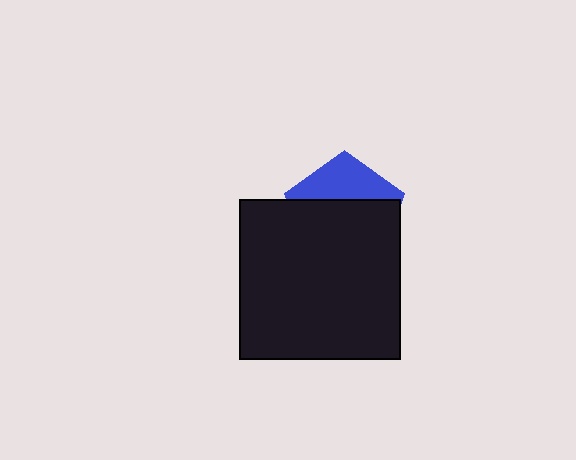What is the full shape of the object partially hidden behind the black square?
The partially hidden object is a blue pentagon.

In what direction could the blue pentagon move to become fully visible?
The blue pentagon could move up. That would shift it out from behind the black square entirely.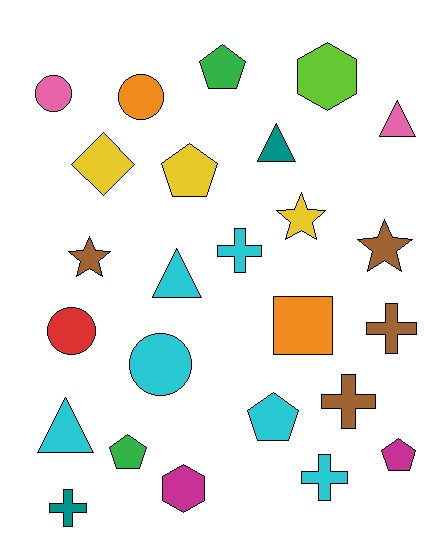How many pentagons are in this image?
There are 5 pentagons.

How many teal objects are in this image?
There are 2 teal objects.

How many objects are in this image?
There are 25 objects.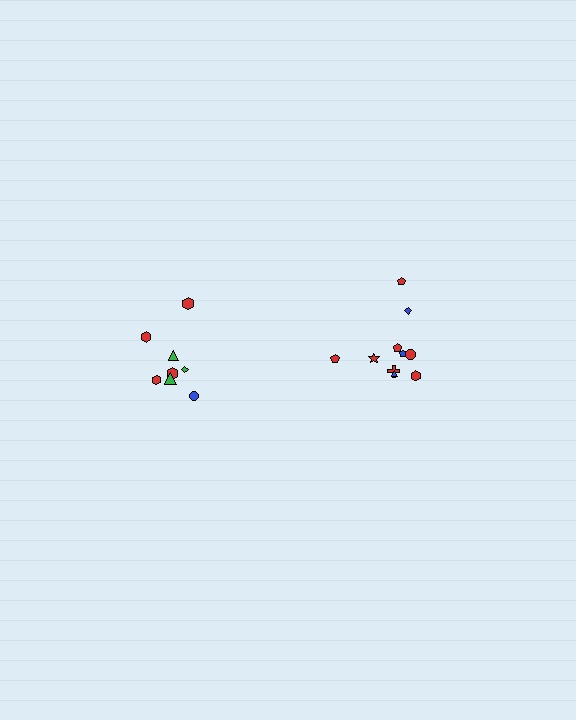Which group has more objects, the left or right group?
The right group.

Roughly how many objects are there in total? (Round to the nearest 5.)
Roughly 20 objects in total.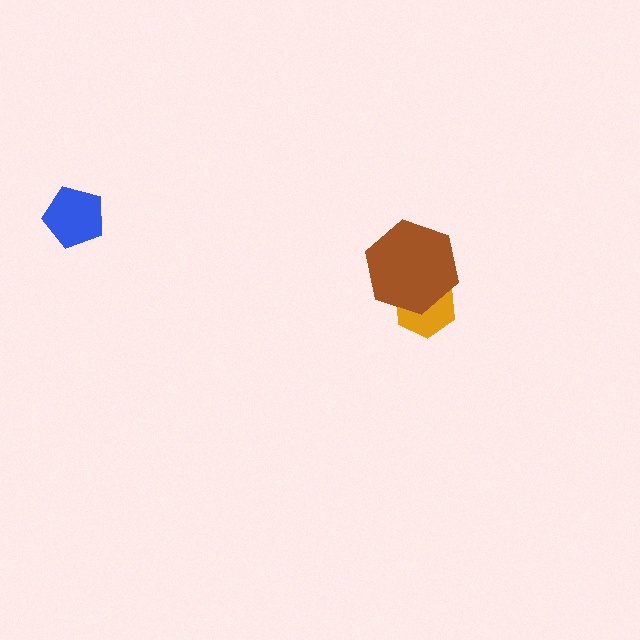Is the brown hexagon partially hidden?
No, no other shape covers it.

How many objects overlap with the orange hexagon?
1 object overlaps with the orange hexagon.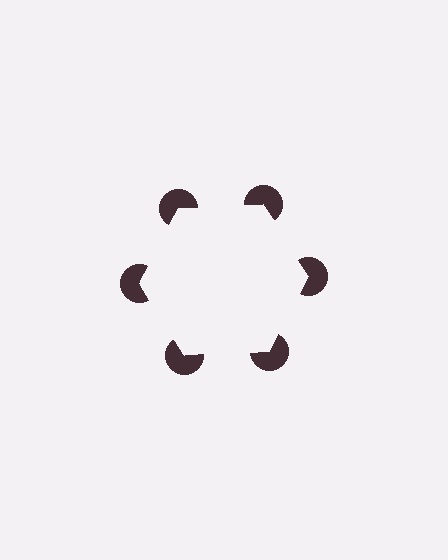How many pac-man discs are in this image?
There are 6 — one at each vertex of the illusory hexagon.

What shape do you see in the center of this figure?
An illusory hexagon — its edges are inferred from the aligned wedge cuts in the pac-man discs, not physically drawn.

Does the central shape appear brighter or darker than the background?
It typically appears slightly brighter than the background, even though no actual brightness change is drawn.